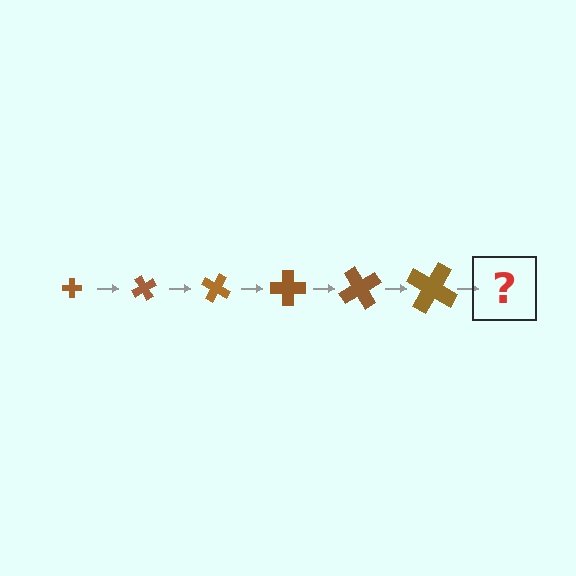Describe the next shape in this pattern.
It should be a cross, larger than the previous one and rotated 360 degrees from the start.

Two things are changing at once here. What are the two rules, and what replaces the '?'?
The two rules are that the cross grows larger each step and it rotates 60 degrees each step. The '?' should be a cross, larger than the previous one and rotated 360 degrees from the start.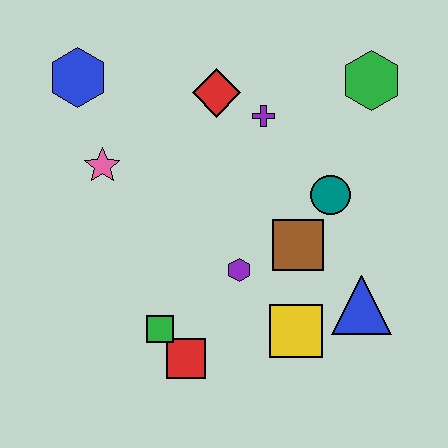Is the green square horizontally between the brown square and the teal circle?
No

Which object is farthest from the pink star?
The blue triangle is farthest from the pink star.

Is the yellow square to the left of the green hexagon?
Yes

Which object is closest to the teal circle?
The brown square is closest to the teal circle.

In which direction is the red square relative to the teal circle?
The red square is below the teal circle.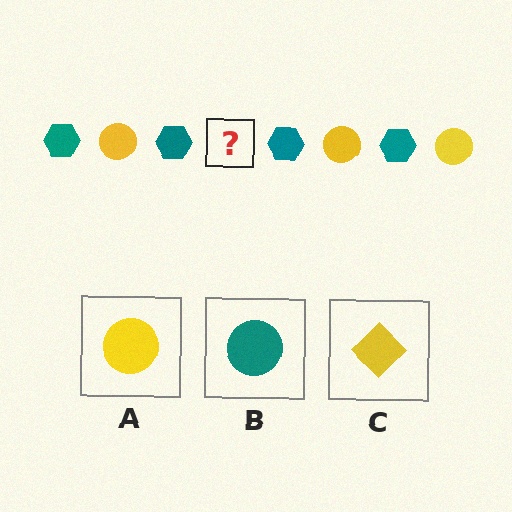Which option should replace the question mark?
Option A.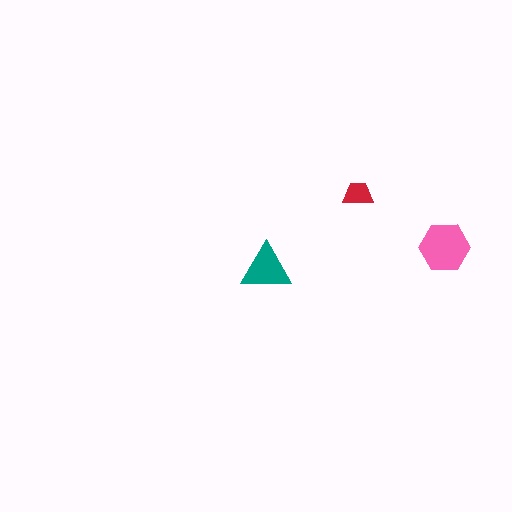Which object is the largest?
The pink hexagon.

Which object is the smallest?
The red trapezoid.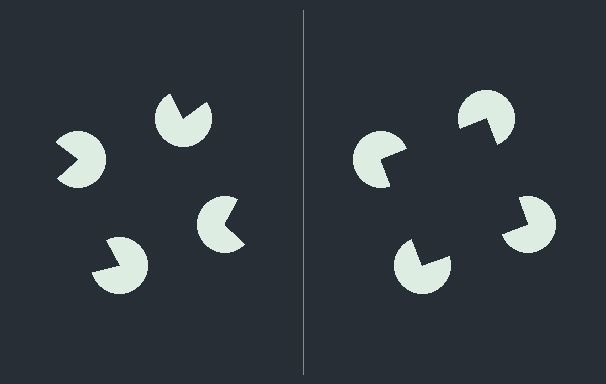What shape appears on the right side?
An illusory square.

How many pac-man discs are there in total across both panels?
8 — 4 on each side.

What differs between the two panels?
The pac-man discs are positioned identically on both sides; only the wedge orientations differ. On the right they align to a square; on the left they are misaligned.